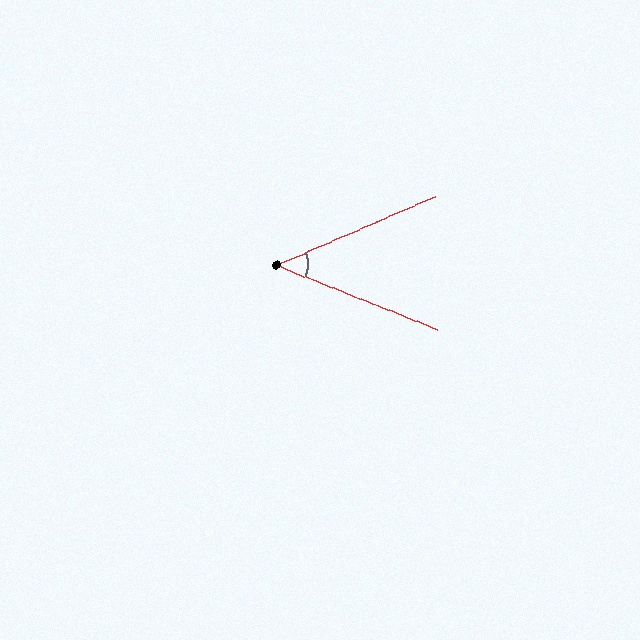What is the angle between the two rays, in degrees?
Approximately 45 degrees.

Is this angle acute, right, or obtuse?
It is acute.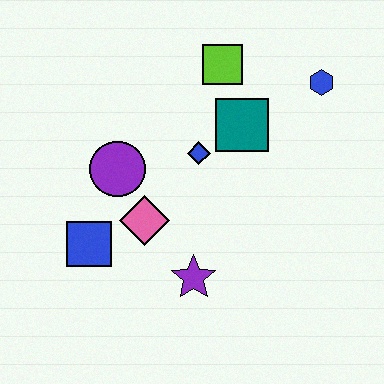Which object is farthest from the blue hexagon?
The blue square is farthest from the blue hexagon.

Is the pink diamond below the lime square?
Yes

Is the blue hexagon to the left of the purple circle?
No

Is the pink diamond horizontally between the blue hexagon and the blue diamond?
No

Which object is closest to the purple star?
The pink diamond is closest to the purple star.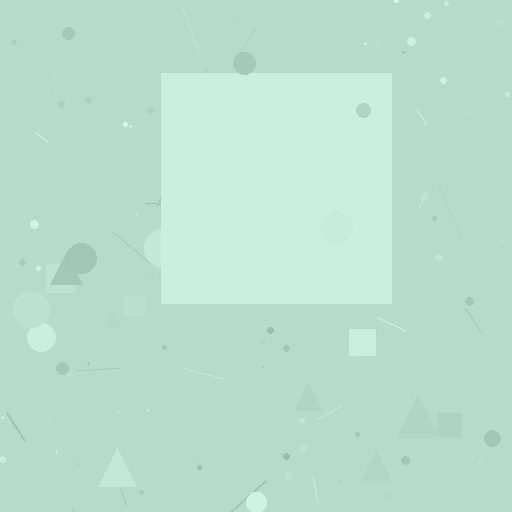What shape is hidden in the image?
A square is hidden in the image.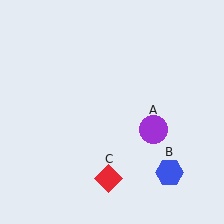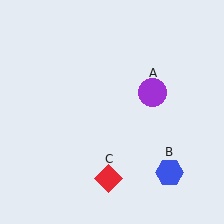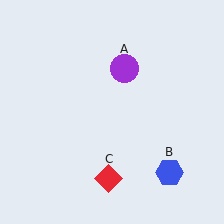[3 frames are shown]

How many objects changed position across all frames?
1 object changed position: purple circle (object A).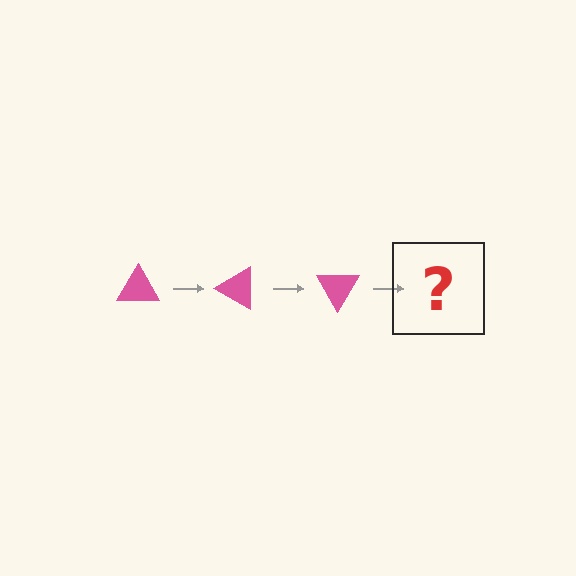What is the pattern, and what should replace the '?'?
The pattern is that the triangle rotates 30 degrees each step. The '?' should be a pink triangle rotated 90 degrees.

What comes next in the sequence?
The next element should be a pink triangle rotated 90 degrees.